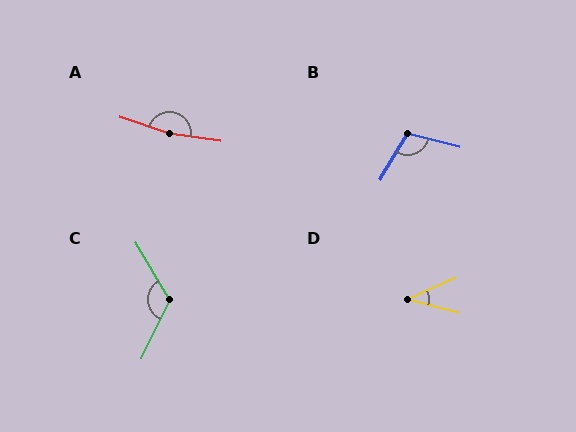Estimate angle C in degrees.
Approximately 123 degrees.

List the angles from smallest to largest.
D (38°), B (106°), C (123°), A (170°).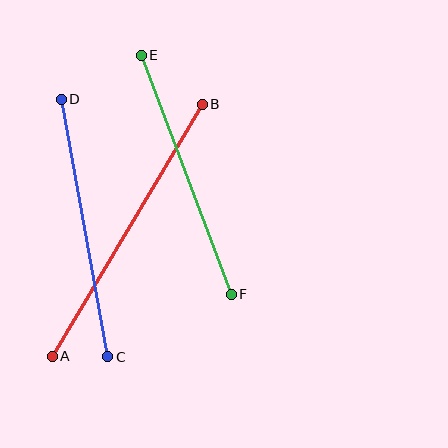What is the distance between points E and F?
The distance is approximately 256 pixels.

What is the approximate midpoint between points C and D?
The midpoint is at approximately (84, 228) pixels.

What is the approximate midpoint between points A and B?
The midpoint is at approximately (127, 230) pixels.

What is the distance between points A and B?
The distance is approximately 293 pixels.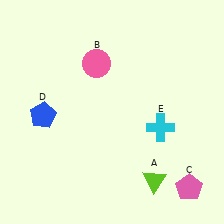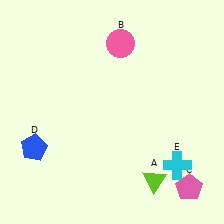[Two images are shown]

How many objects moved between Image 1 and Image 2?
3 objects moved between the two images.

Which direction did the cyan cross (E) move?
The cyan cross (E) moved down.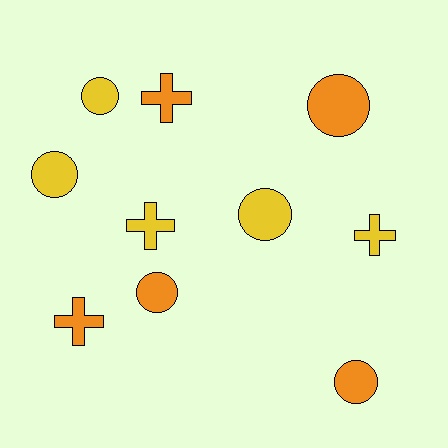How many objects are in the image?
There are 10 objects.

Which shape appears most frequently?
Circle, with 6 objects.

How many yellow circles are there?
There are 3 yellow circles.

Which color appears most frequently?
Yellow, with 5 objects.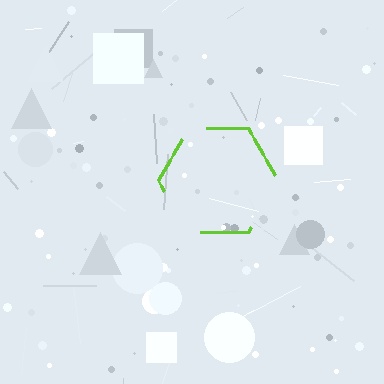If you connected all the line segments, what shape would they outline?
They would outline a hexagon.